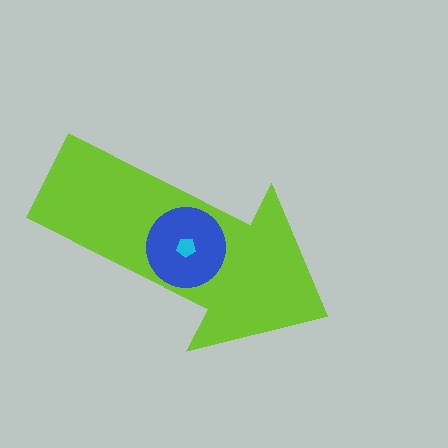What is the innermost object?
The cyan pentagon.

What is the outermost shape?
The lime arrow.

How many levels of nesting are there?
3.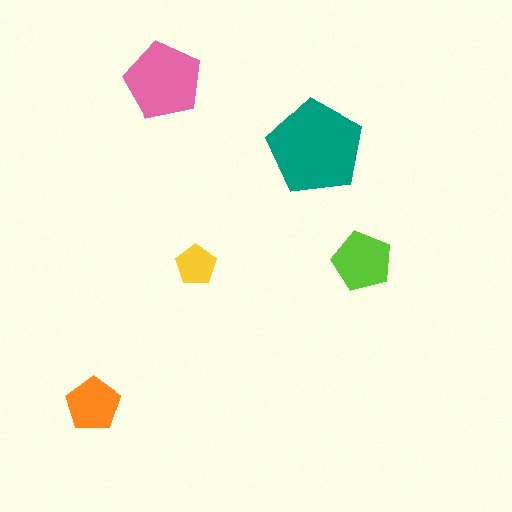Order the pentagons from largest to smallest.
the teal one, the pink one, the lime one, the orange one, the yellow one.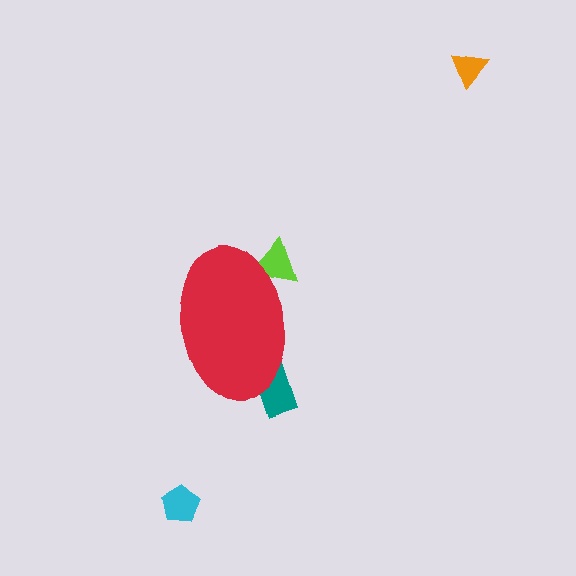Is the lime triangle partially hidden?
Yes, the lime triangle is partially hidden behind the red ellipse.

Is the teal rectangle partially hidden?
Yes, the teal rectangle is partially hidden behind the red ellipse.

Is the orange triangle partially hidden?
No, the orange triangle is fully visible.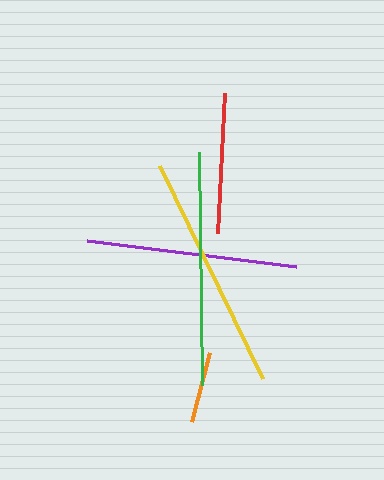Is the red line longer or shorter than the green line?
The green line is longer than the red line.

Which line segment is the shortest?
The orange line is the shortest at approximately 71 pixels.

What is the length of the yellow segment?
The yellow segment is approximately 236 pixels long.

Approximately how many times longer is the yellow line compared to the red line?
The yellow line is approximately 1.7 times the length of the red line.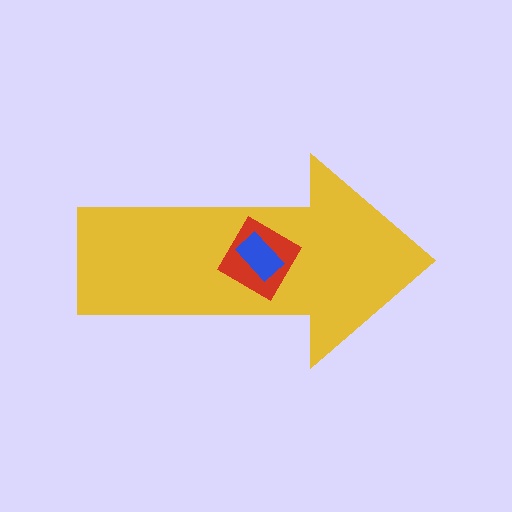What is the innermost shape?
The blue rectangle.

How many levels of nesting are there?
3.